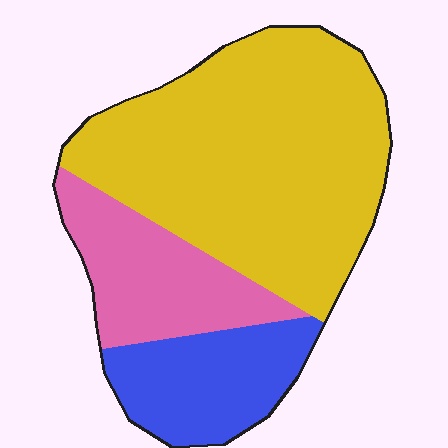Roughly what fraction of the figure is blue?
Blue covers 19% of the figure.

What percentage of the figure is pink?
Pink covers 21% of the figure.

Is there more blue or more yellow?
Yellow.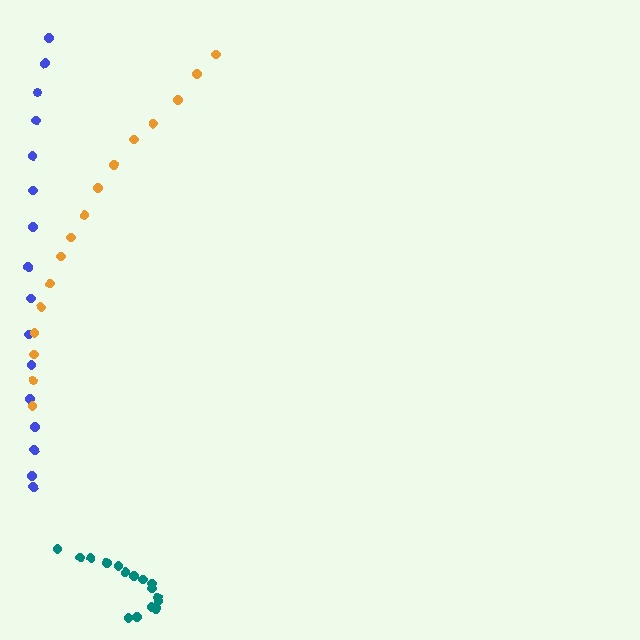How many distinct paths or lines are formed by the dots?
There are 3 distinct paths.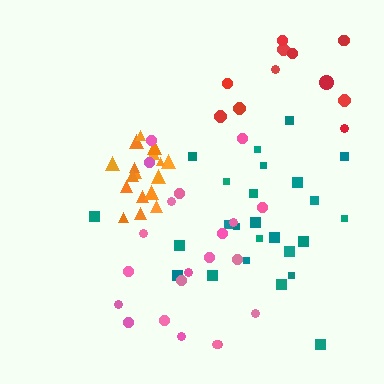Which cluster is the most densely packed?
Orange.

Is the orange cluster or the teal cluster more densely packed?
Orange.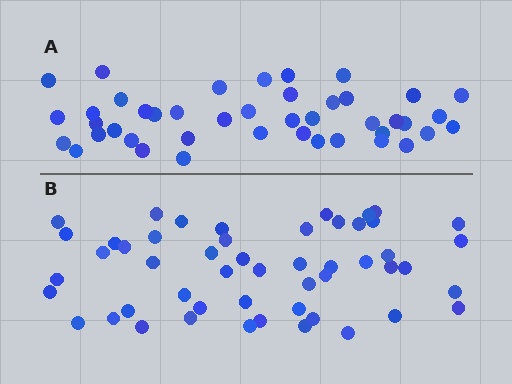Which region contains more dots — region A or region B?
Region B (the bottom region) has more dots.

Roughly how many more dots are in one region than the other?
Region B has roughly 8 or so more dots than region A.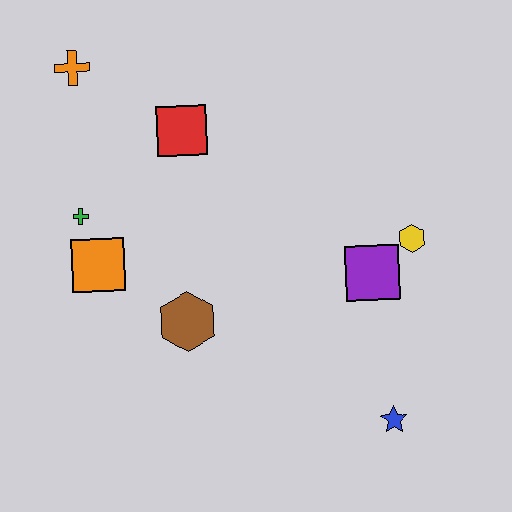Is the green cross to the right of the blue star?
No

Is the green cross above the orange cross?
No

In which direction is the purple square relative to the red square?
The purple square is to the right of the red square.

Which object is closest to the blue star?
The purple square is closest to the blue star.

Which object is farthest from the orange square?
The blue star is farthest from the orange square.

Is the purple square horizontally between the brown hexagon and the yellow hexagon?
Yes